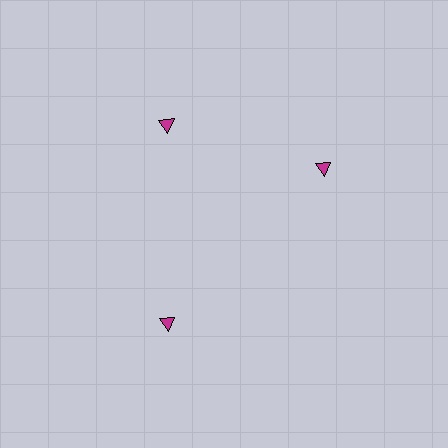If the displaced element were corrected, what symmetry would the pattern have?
It would have 3-fold rotational symmetry — the pattern would map onto itself every 120 degrees.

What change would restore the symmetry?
The symmetry would be restored by rotating it back into even spacing with its neighbors so that all 3 triangles sit at equal angles and equal distance from the center.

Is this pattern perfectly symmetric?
No. The 3 magenta triangles are arranged in a ring, but one element near the 3 o'clock position is rotated out of alignment along the ring, breaking the 3-fold rotational symmetry.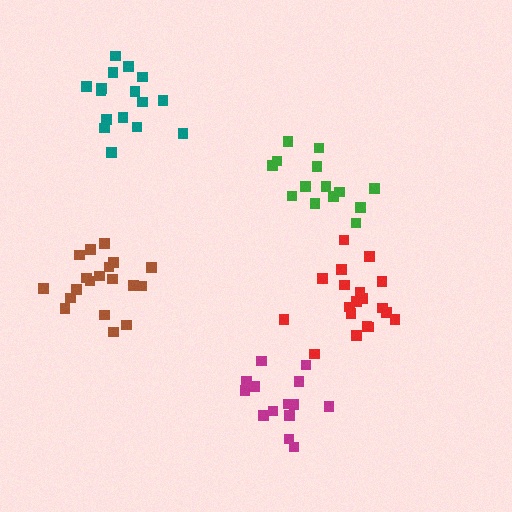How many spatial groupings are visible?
There are 5 spatial groupings.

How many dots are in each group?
Group 1: 19 dots, Group 2: 14 dots, Group 3: 16 dots, Group 4: 14 dots, Group 5: 19 dots (82 total).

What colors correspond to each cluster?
The clusters are colored: brown, magenta, teal, green, red.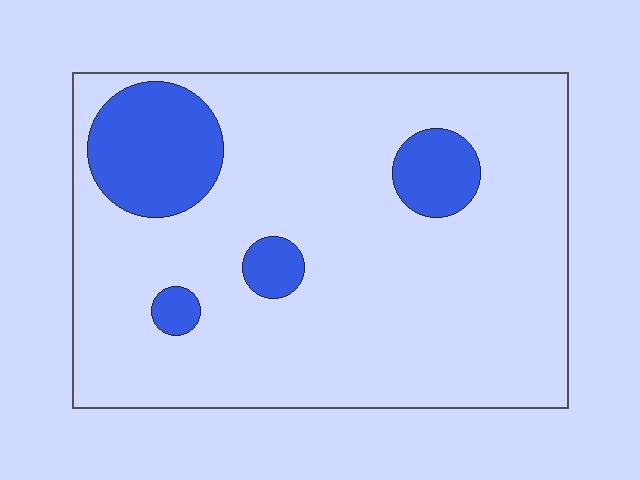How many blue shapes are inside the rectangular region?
4.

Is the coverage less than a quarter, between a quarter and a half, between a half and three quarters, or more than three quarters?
Less than a quarter.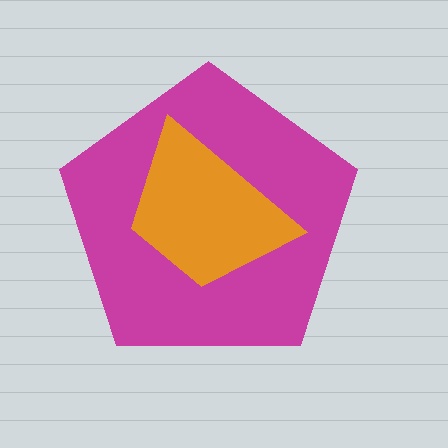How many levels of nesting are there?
2.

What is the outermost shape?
The magenta pentagon.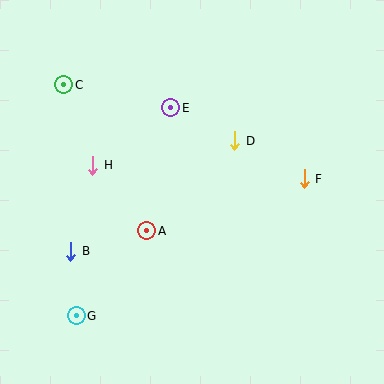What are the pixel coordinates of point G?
Point G is at (76, 316).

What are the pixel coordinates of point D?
Point D is at (235, 141).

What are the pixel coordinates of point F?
Point F is at (304, 179).